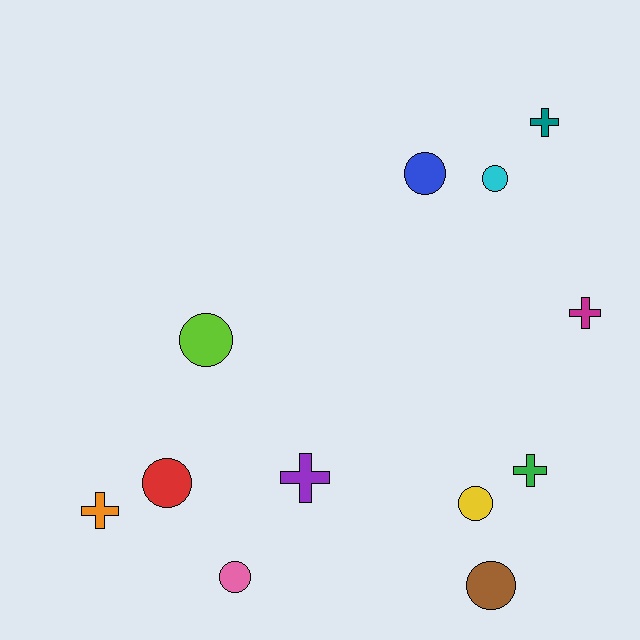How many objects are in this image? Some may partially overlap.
There are 12 objects.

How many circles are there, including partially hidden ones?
There are 7 circles.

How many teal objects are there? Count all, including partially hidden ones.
There is 1 teal object.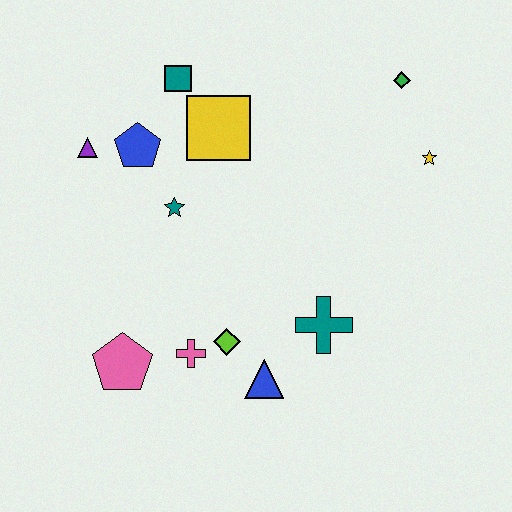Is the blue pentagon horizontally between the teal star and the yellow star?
No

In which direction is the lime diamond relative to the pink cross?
The lime diamond is to the right of the pink cross.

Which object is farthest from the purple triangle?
The yellow star is farthest from the purple triangle.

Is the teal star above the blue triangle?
Yes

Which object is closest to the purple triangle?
The blue pentagon is closest to the purple triangle.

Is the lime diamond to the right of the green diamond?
No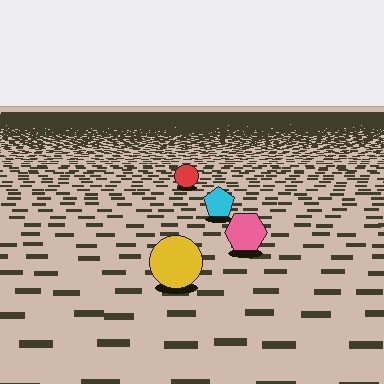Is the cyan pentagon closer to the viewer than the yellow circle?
No. The yellow circle is closer — you can tell from the texture gradient: the ground texture is coarser near it.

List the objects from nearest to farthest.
From nearest to farthest: the yellow circle, the pink hexagon, the cyan pentagon, the red circle.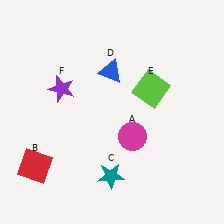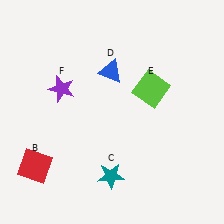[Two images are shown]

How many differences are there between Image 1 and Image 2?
There is 1 difference between the two images.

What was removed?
The magenta circle (A) was removed in Image 2.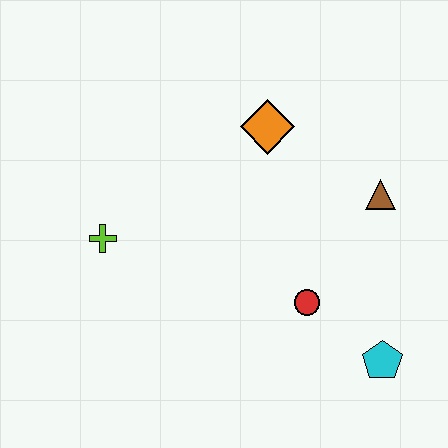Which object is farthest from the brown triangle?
The lime cross is farthest from the brown triangle.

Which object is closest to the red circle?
The cyan pentagon is closest to the red circle.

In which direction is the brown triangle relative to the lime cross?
The brown triangle is to the right of the lime cross.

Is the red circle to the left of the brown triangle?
Yes